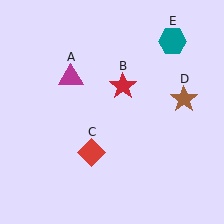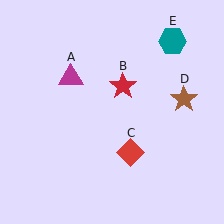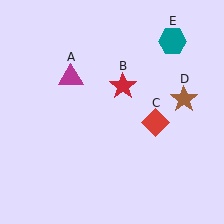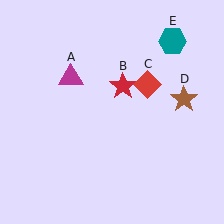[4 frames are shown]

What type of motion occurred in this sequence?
The red diamond (object C) rotated counterclockwise around the center of the scene.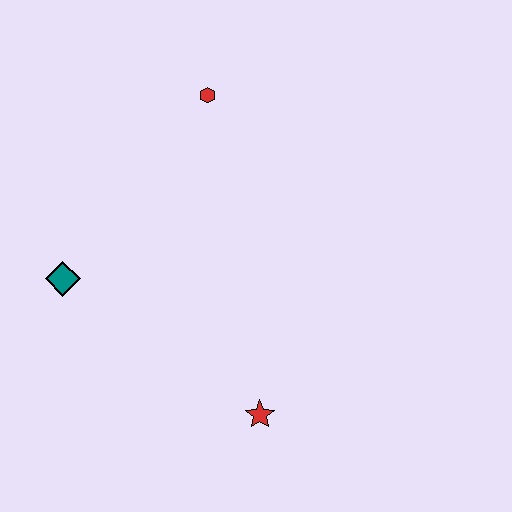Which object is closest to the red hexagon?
The teal diamond is closest to the red hexagon.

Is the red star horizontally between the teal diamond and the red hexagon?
No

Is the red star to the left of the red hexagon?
No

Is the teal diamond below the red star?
No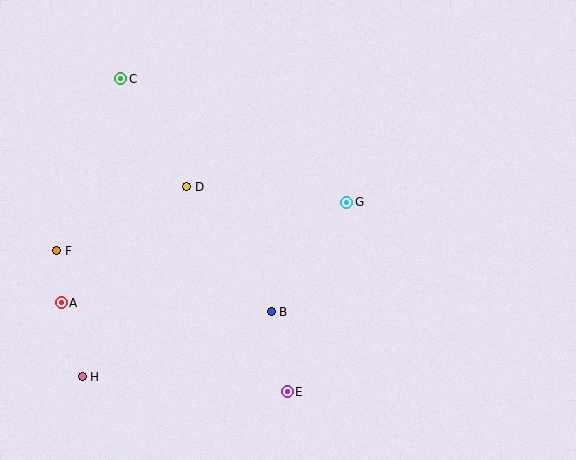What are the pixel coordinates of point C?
Point C is at (121, 79).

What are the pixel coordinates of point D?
Point D is at (187, 187).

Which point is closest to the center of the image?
Point G at (347, 202) is closest to the center.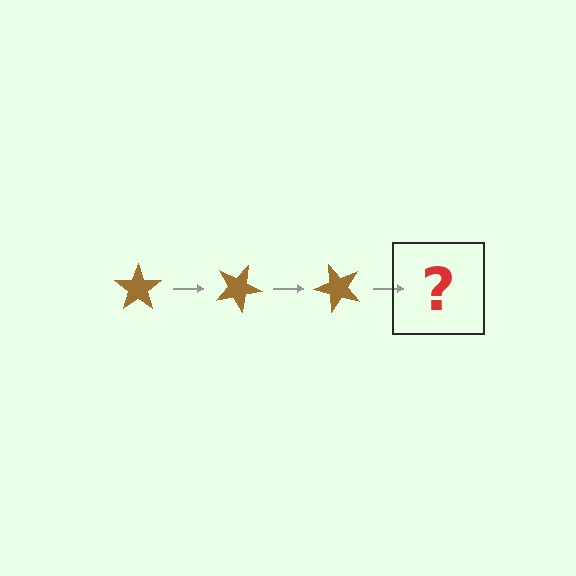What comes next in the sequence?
The next element should be a brown star rotated 75 degrees.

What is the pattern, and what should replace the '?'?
The pattern is that the star rotates 25 degrees each step. The '?' should be a brown star rotated 75 degrees.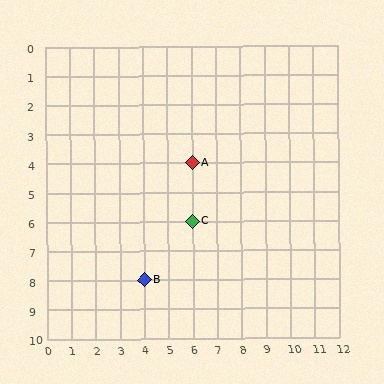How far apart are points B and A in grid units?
Points B and A are 2 columns and 4 rows apart (about 4.5 grid units diagonally).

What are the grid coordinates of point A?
Point A is at grid coordinates (6, 4).